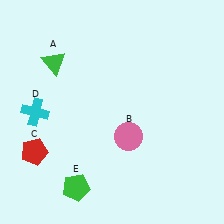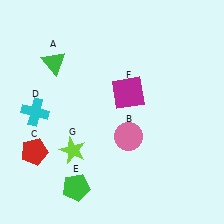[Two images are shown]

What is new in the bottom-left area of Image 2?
A lime star (G) was added in the bottom-left area of Image 2.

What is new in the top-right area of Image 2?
A magenta square (F) was added in the top-right area of Image 2.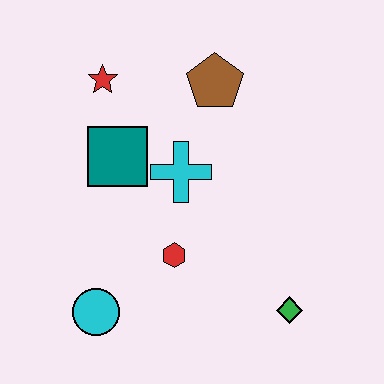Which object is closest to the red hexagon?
The cyan cross is closest to the red hexagon.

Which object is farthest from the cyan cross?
The green diamond is farthest from the cyan cross.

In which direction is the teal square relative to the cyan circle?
The teal square is above the cyan circle.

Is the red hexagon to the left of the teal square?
No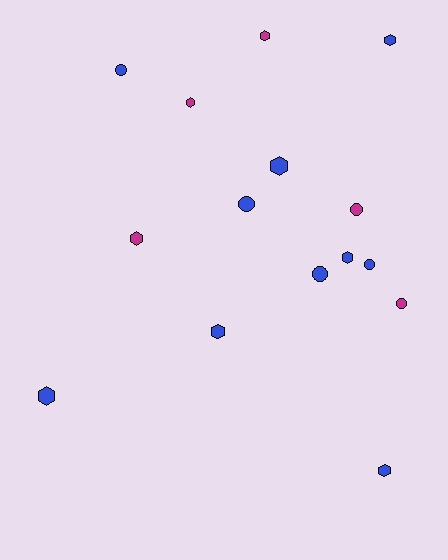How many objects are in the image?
There are 15 objects.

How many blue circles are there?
There are 4 blue circles.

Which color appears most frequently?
Blue, with 10 objects.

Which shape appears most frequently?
Hexagon, with 9 objects.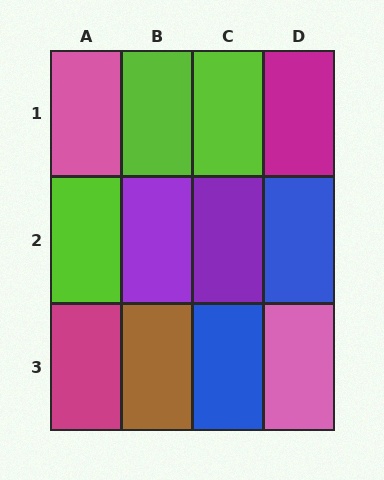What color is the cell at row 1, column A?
Pink.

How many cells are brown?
1 cell is brown.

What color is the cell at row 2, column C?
Purple.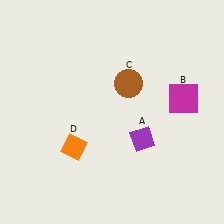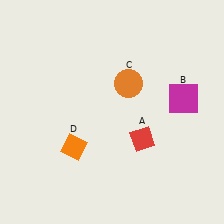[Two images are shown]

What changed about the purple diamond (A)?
In Image 1, A is purple. In Image 2, it changed to red.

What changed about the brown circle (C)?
In Image 1, C is brown. In Image 2, it changed to orange.